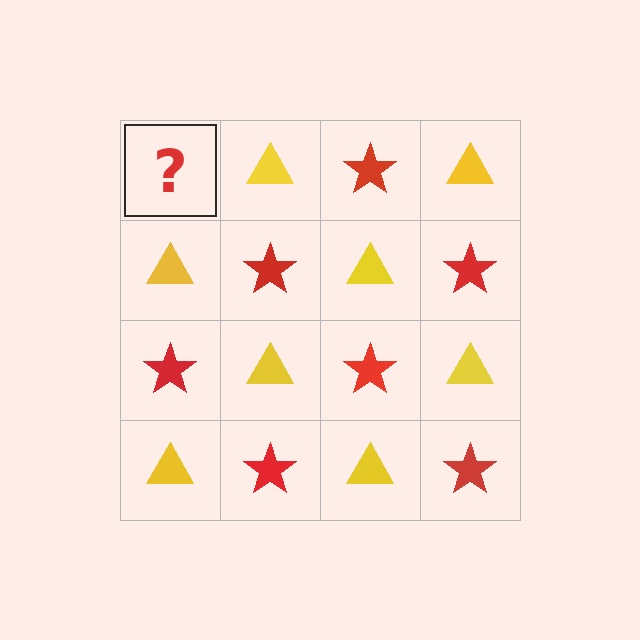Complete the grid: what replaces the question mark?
The question mark should be replaced with a red star.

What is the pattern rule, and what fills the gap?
The rule is that it alternates red star and yellow triangle in a checkerboard pattern. The gap should be filled with a red star.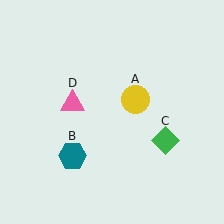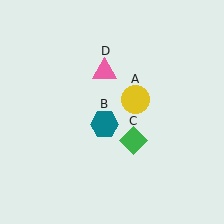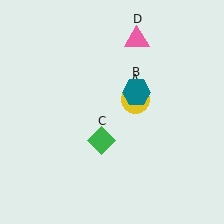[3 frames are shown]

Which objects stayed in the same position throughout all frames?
Yellow circle (object A) remained stationary.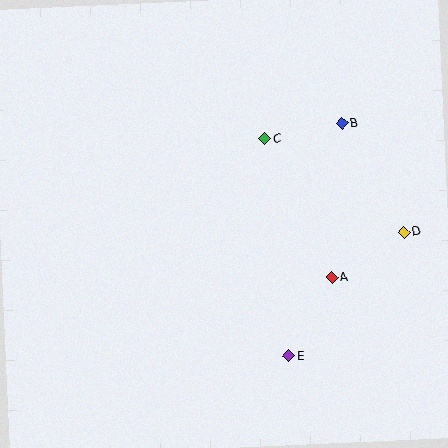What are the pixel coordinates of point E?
Point E is at (289, 356).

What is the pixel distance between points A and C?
The distance between A and C is 154 pixels.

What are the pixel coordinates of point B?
Point B is at (342, 123).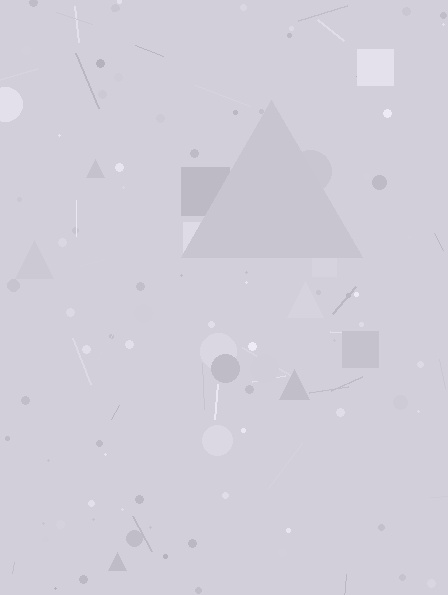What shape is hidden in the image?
A triangle is hidden in the image.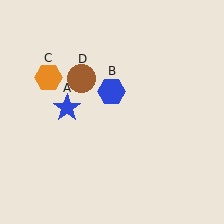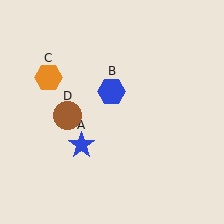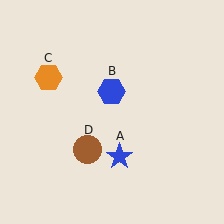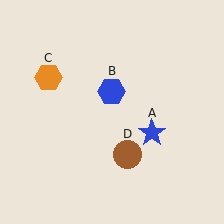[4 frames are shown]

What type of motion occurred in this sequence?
The blue star (object A), brown circle (object D) rotated counterclockwise around the center of the scene.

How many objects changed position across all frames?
2 objects changed position: blue star (object A), brown circle (object D).